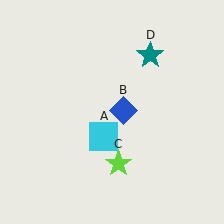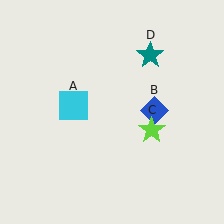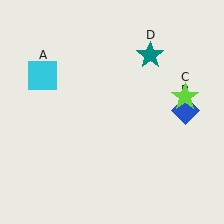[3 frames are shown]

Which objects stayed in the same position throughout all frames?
Teal star (object D) remained stationary.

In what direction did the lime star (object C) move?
The lime star (object C) moved up and to the right.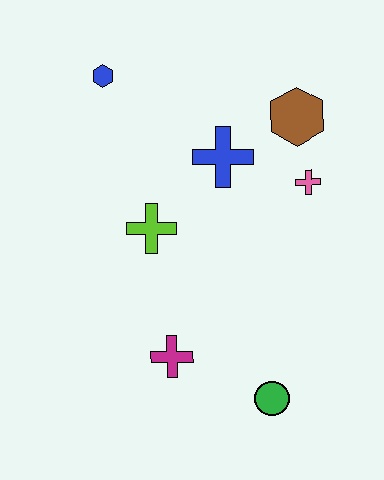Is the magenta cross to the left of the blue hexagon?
No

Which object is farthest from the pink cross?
The blue hexagon is farthest from the pink cross.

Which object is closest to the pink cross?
The brown hexagon is closest to the pink cross.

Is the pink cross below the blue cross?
Yes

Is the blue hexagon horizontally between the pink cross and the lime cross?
No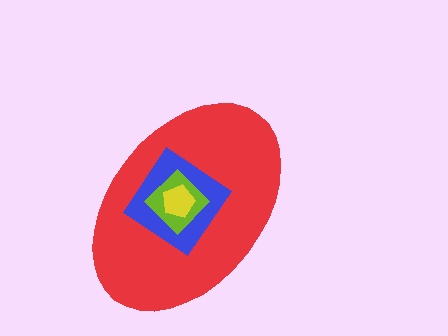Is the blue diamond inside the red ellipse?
Yes.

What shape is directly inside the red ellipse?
The blue diamond.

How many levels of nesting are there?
4.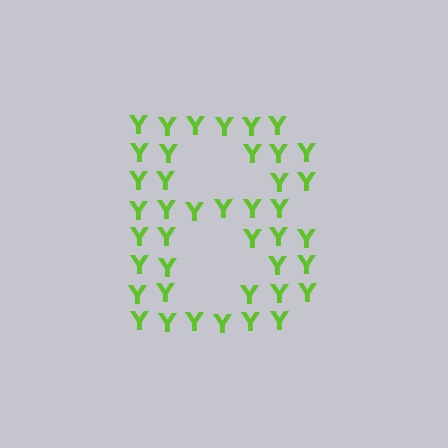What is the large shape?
The large shape is the letter B.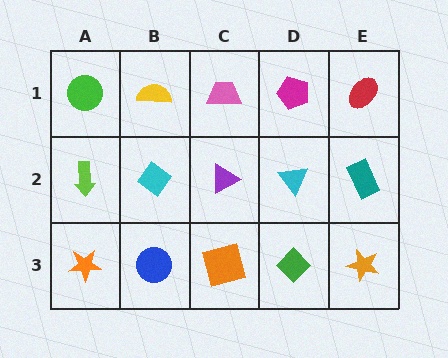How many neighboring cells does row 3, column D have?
3.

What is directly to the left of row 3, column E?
A green diamond.